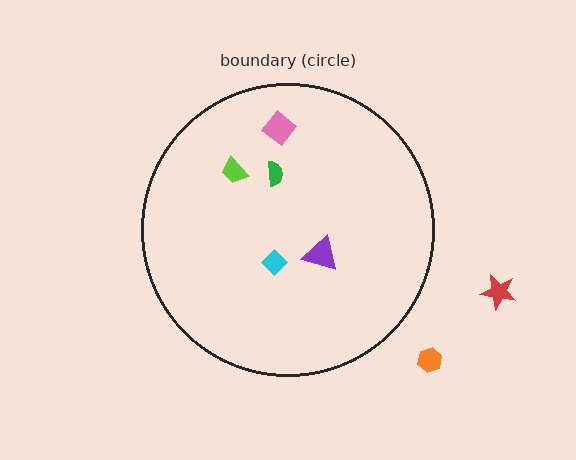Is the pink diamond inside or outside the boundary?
Inside.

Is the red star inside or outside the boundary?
Outside.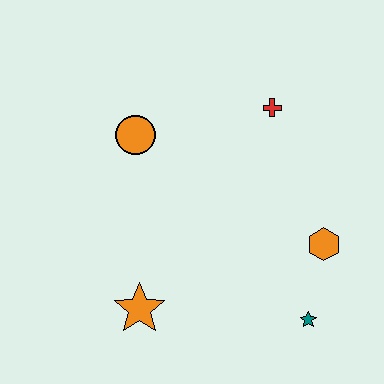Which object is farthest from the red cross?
The orange star is farthest from the red cross.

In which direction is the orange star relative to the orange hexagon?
The orange star is to the left of the orange hexagon.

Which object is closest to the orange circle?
The red cross is closest to the orange circle.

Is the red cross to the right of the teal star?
No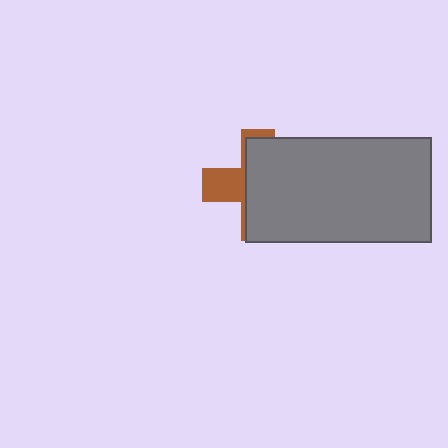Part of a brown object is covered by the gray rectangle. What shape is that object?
It is a cross.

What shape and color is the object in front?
The object in front is a gray rectangle.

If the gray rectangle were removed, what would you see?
You would see the complete brown cross.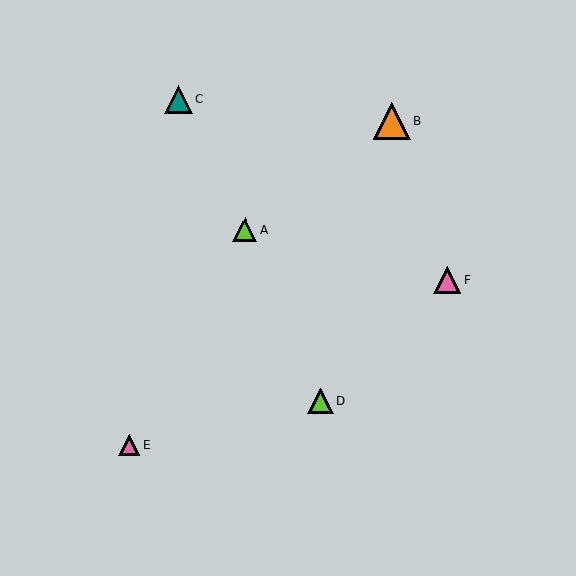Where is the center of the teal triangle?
The center of the teal triangle is at (179, 99).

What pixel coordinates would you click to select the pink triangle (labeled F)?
Click at (447, 280) to select the pink triangle F.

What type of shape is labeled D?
Shape D is a lime triangle.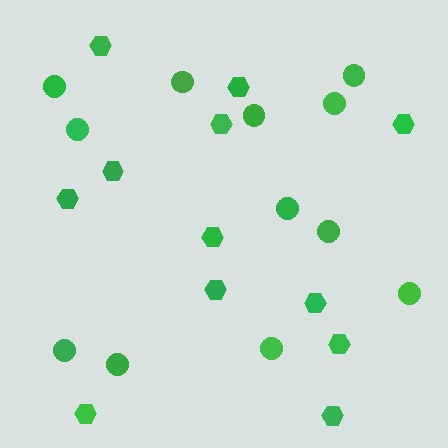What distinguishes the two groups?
There are 2 groups: one group of circles (12) and one group of hexagons (12).